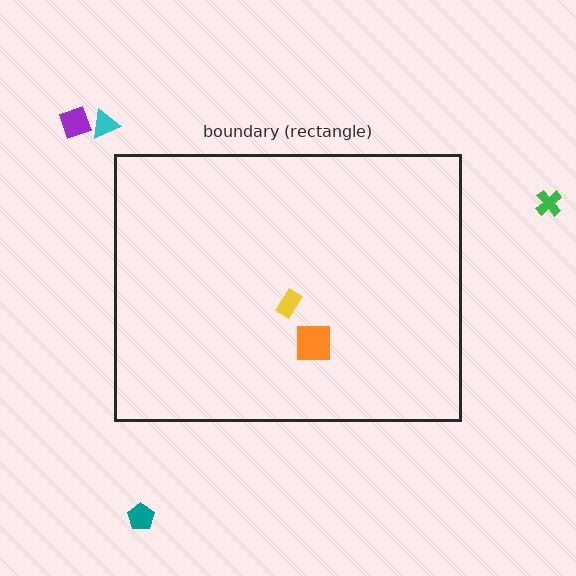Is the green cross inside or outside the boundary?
Outside.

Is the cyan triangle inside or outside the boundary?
Outside.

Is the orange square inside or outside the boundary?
Inside.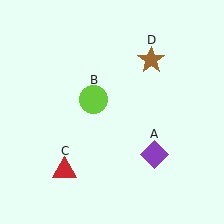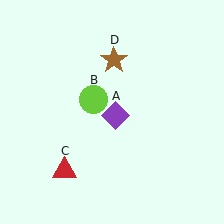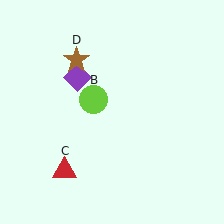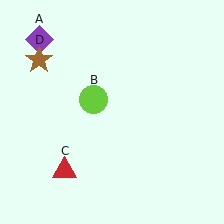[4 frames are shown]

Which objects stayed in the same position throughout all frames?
Lime circle (object B) and red triangle (object C) remained stationary.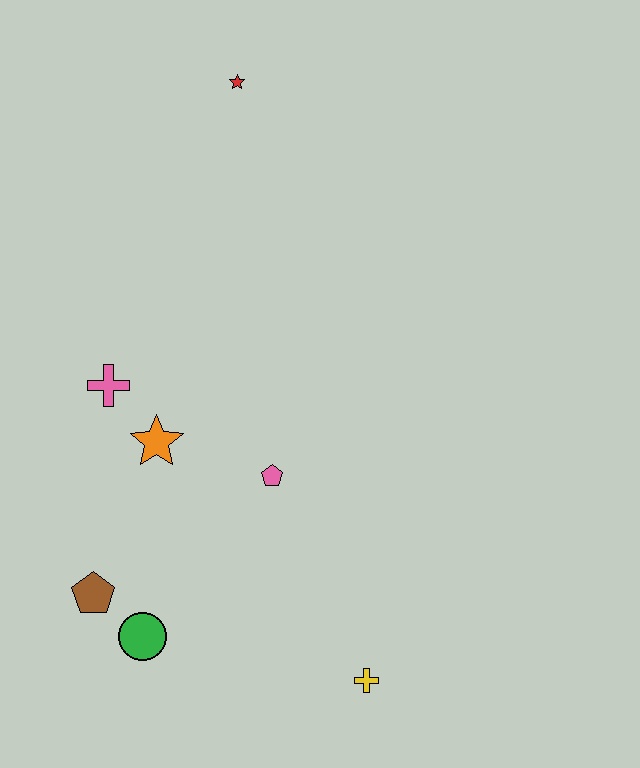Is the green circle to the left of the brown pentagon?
No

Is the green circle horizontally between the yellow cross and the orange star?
No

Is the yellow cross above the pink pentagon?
No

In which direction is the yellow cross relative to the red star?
The yellow cross is below the red star.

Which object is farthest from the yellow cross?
The red star is farthest from the yellow cross.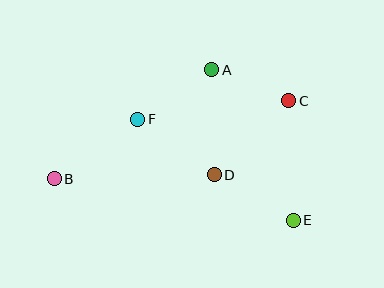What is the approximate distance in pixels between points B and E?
The distance between B and E is approximately 242 pixels.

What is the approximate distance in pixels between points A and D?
The distance between A and D is approximately 105 pixels.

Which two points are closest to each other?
Points A and C are closest to each other.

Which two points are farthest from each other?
Points B and C are farthest from each other.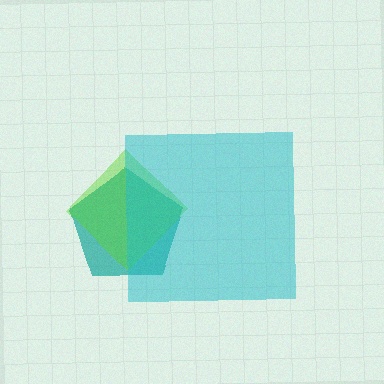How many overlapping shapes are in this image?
There are 3 overlapping shapes in the image.